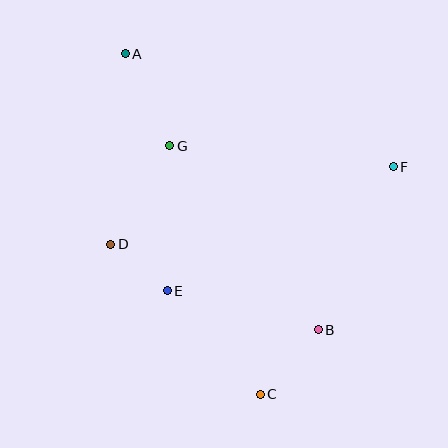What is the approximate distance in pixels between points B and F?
The distance between B and F is approximately 179 pixels.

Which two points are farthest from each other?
Points A and C are farthest from each other.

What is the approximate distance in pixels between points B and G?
The distance between B and G is approximately 236 pixels.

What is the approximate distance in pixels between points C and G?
The distance between C and G is approximately 264 pixels.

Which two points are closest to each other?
Points D and E are closest to each other.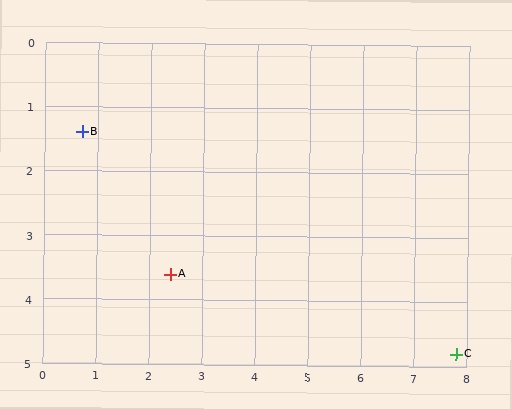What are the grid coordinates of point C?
Point C is at approximately (7.8, 4.8).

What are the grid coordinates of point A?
Point A is at approximately (2.4, 3.6).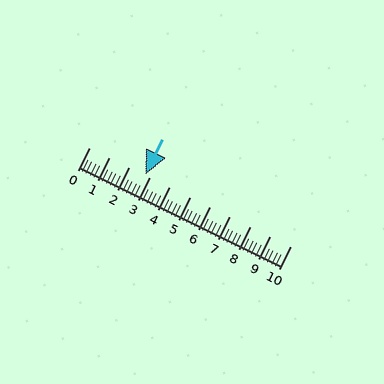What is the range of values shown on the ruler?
The ruler shows values from 0 to 10.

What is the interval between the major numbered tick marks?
The major tick marks are spaced 1 units apart.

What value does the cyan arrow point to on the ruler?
The cyan arrow points to approximately 2.8.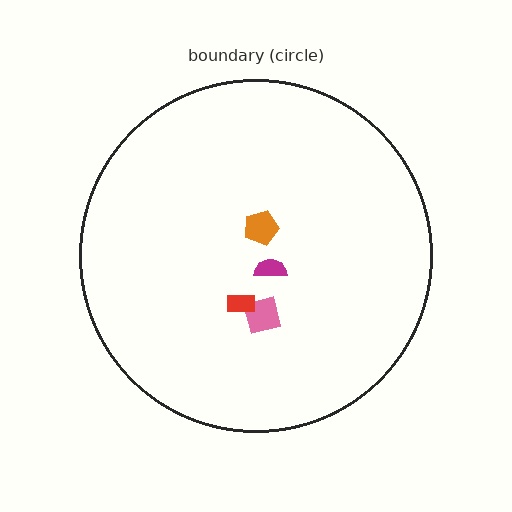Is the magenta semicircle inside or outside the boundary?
Inside.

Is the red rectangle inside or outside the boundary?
Inside.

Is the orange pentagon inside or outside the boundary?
Inside.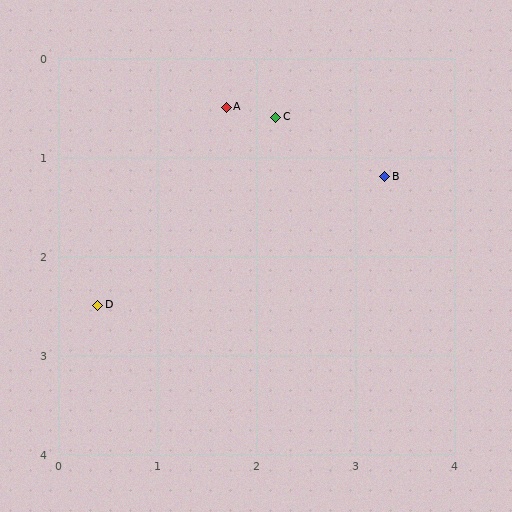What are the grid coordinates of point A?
Point A is at approximately (1.7, 0.5).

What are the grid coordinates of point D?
Point D is at approximately (0.4, 2.5).